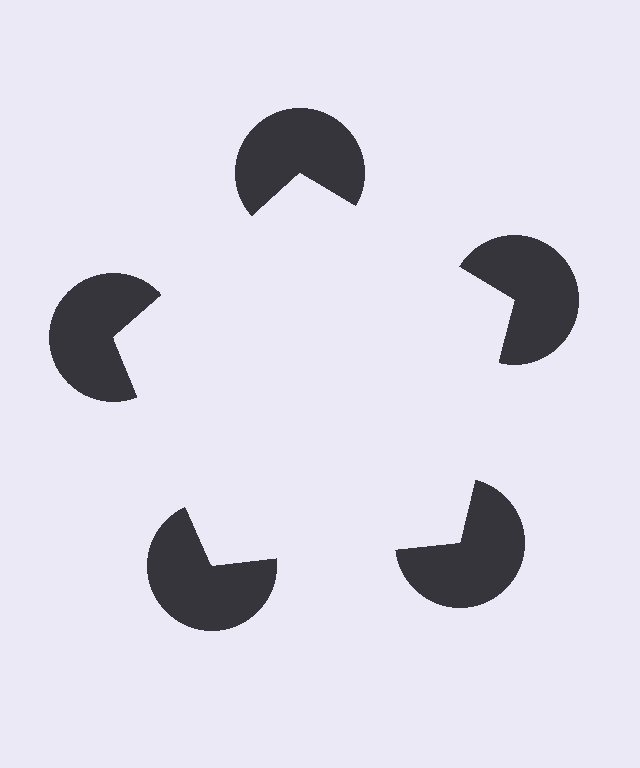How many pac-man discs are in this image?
There are 5 — one at each vertex of the illusory pentagon.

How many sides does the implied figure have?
5 sides.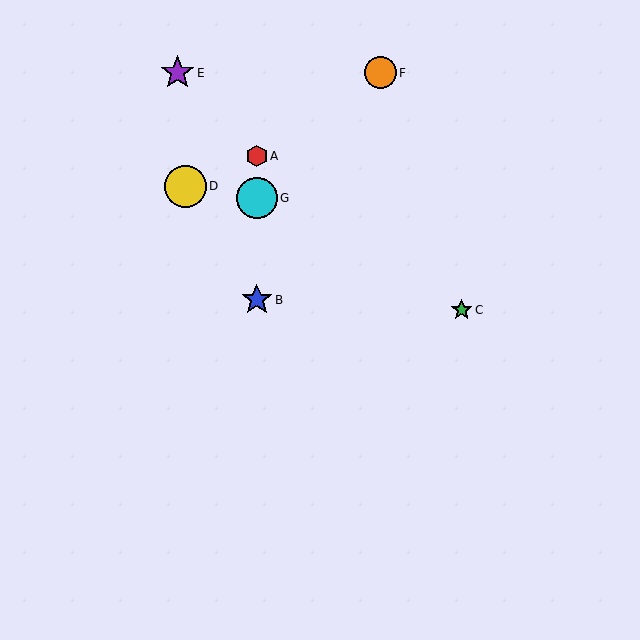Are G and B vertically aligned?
Yes, both are at x≈257.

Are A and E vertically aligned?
No, A is at x≈257 and E is at x≈178.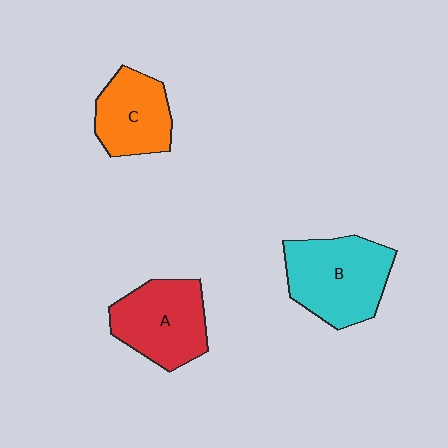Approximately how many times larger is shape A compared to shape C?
Approximately 1.2 times.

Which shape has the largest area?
Shape B (cyan).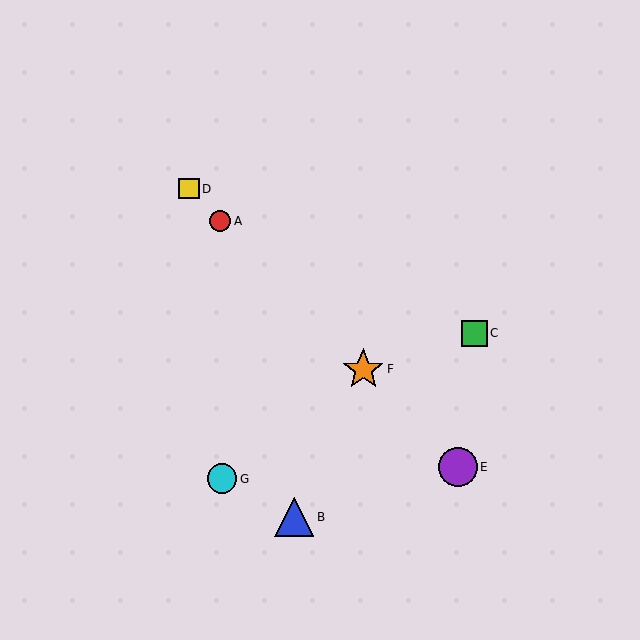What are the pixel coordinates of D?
Object D is at (189, 189).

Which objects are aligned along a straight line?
Objects A, D, E, F are aligned along a straight line.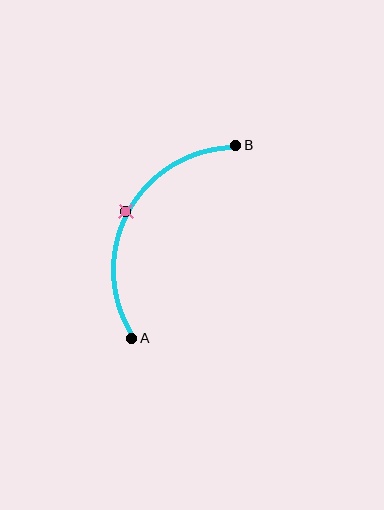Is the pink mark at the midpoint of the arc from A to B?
Yes. The pink mark lies on the arc at equal arc-length from both A and B — it is the arc midpoint.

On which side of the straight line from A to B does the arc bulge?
The arc bulges to the left of the straight line connecting A and B.